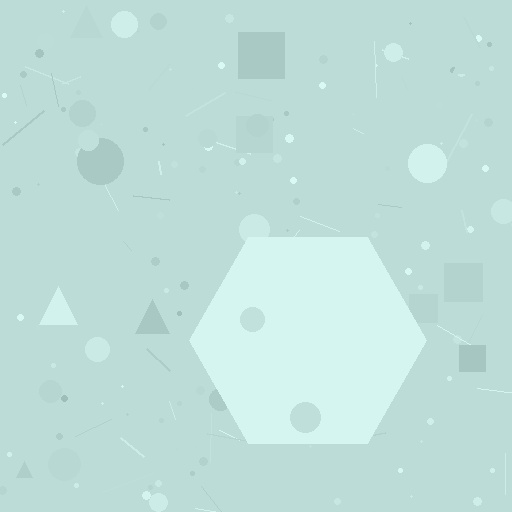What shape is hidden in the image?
A hexagon is hidden in the image.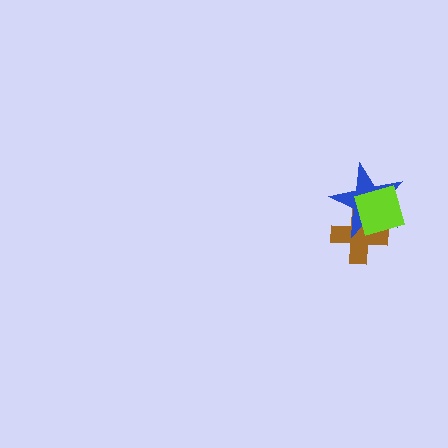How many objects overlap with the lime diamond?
2 objects overlap with the lime diamond.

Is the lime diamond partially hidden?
No, no other shape covers it.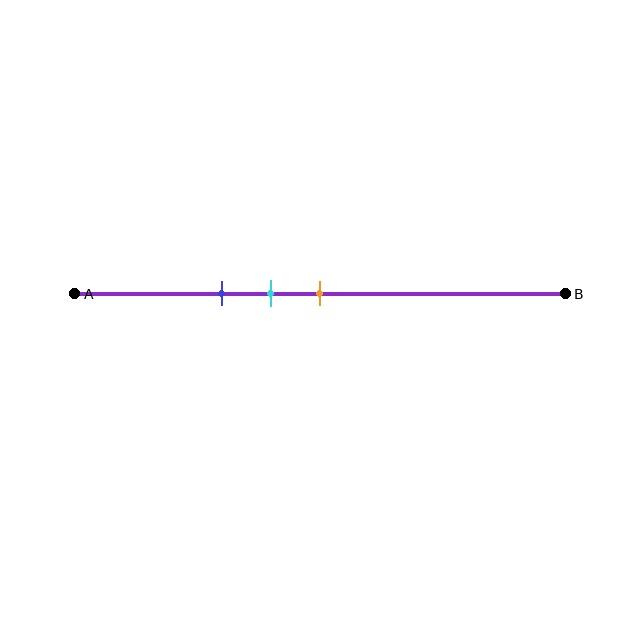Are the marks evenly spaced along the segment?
Yes, the marks are approximately evenly spaced.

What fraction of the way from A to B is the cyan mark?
The cyan mark is approximately 40% (0.4) of the way from A to B.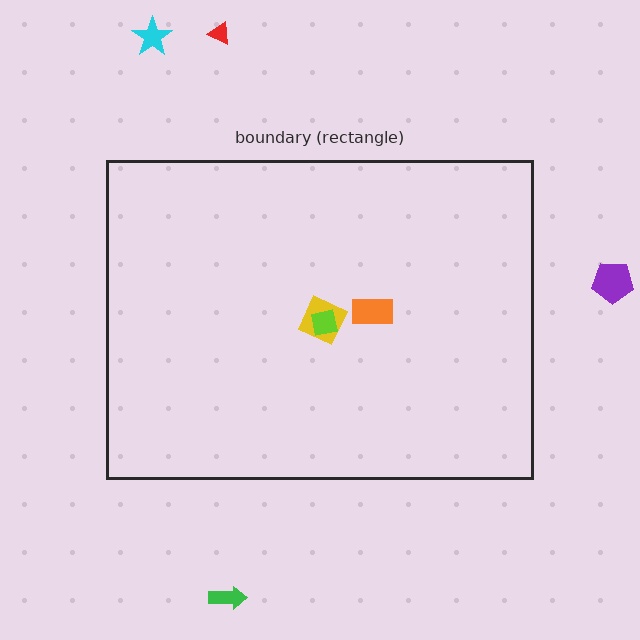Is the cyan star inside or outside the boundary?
Outside.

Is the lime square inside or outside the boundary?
Inside.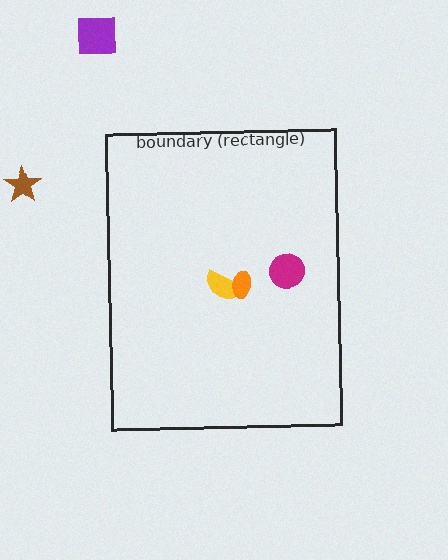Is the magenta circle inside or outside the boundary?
Inside.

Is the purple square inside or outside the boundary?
Outside.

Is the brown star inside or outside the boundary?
Outside.